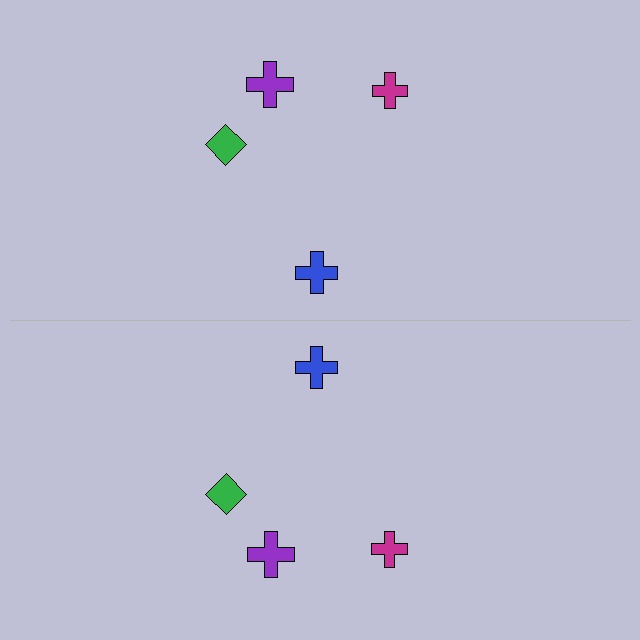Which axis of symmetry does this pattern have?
The pattern has a horizontal axis of symmetry running through the center of the image.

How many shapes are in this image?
There are 8 shapes in this image.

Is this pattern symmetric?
Yes, this pattern has bilateral (reflection) symmetry.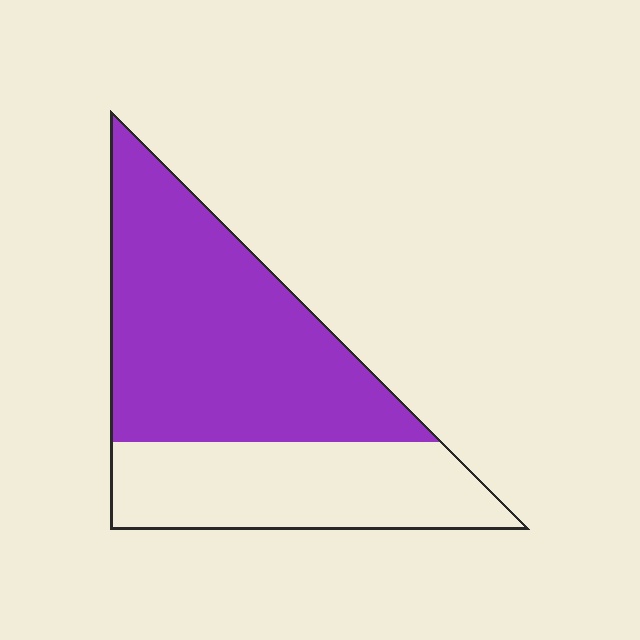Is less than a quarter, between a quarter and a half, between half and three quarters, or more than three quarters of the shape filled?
Between half and three quarters.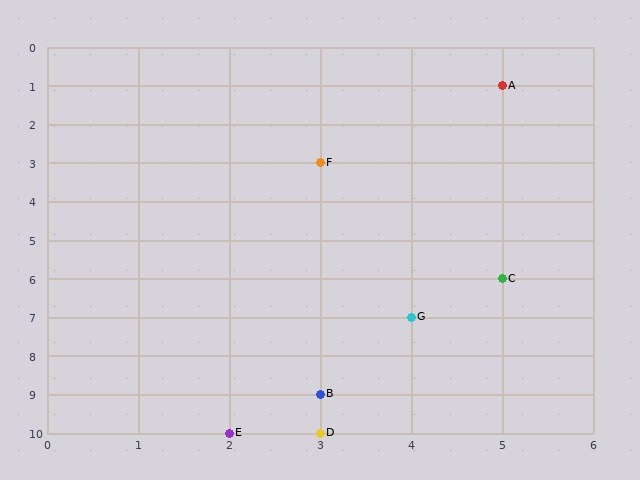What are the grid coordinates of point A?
Point A is at grid coordinates (5, 1).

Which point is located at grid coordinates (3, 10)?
Point D is at (3, 10).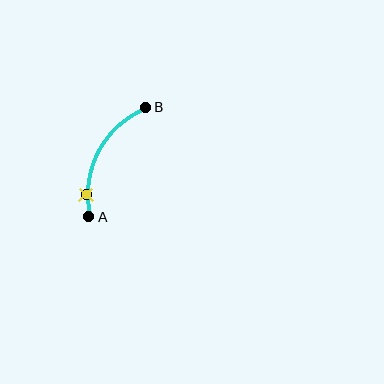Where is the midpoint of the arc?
The arc midpoint is the point on the curve farthest from the straight line joining A and B. It sits to the left of that line.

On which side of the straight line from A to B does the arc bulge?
The arc bulges to the left of the straight line connecting A and B.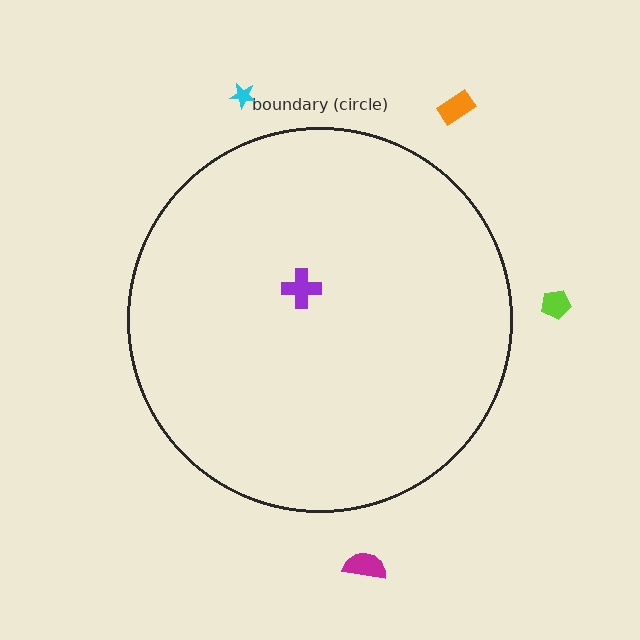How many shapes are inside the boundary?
1 inside, 4 outside.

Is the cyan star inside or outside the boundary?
Outside.